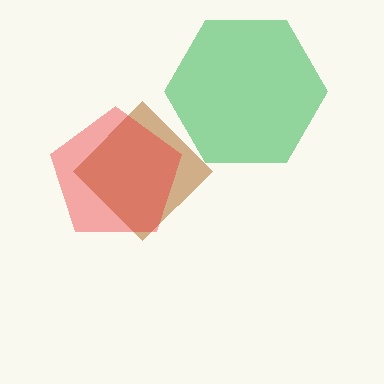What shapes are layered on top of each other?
The layered shapes are: a brown diamond, a red pentagon, a green hexagon.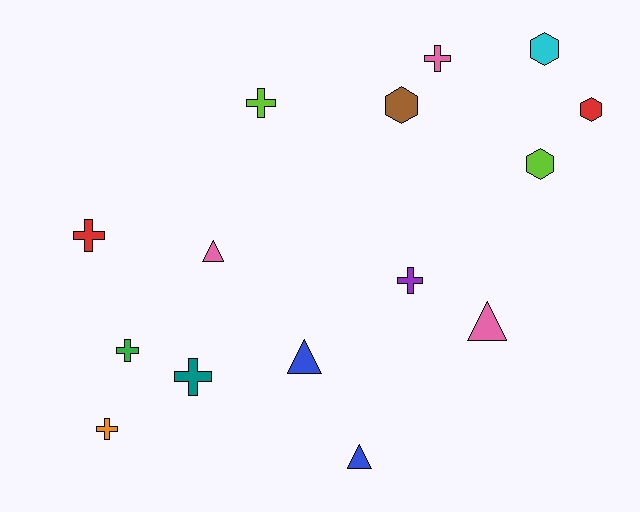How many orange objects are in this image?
There is 1 orange object.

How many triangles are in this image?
There are 4 triangles.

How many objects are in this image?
There are 15 objects.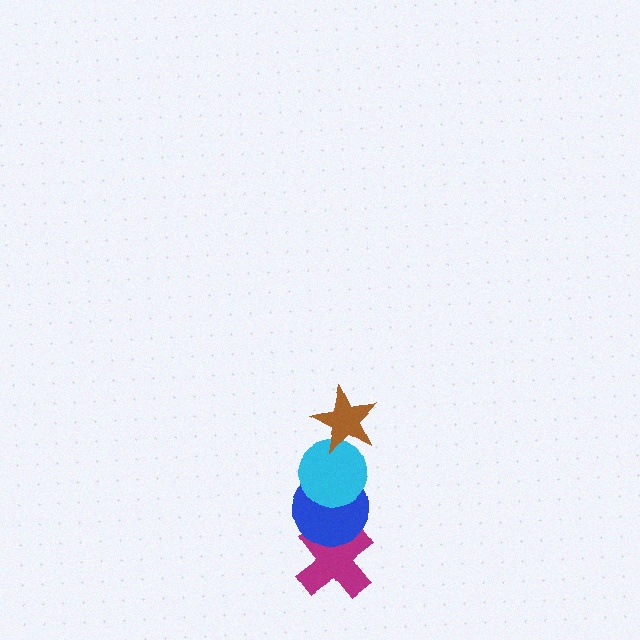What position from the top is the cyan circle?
The cyan circle is 2nd from the top.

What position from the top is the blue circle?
The blue circle is 3rd from the top.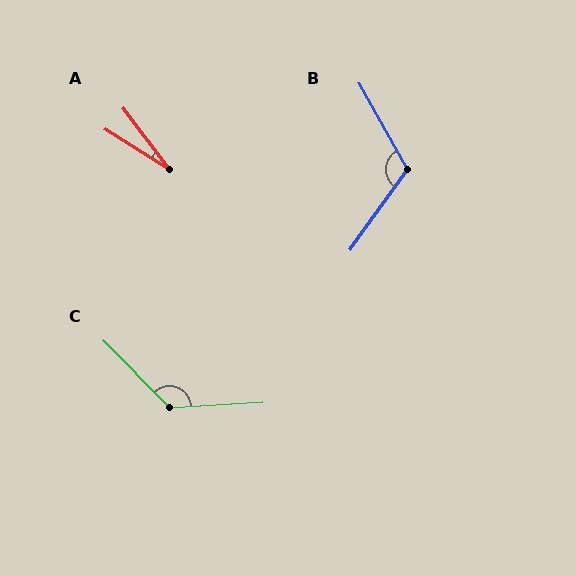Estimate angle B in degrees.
Approximately 115 degrees.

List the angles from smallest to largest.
A (21°), B (115°), C (131°).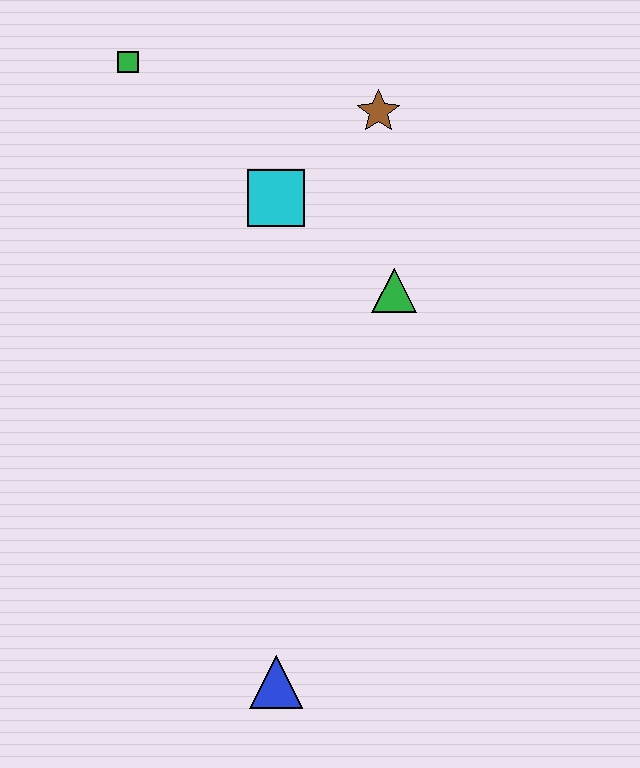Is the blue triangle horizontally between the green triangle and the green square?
Yes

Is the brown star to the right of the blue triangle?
Yes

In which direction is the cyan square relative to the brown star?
The cyan square is to the left of the brown star.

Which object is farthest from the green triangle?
The blue triangle is farthest from the green triangle.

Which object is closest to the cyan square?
The brown star is closest to the cyan square.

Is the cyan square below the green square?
Yes